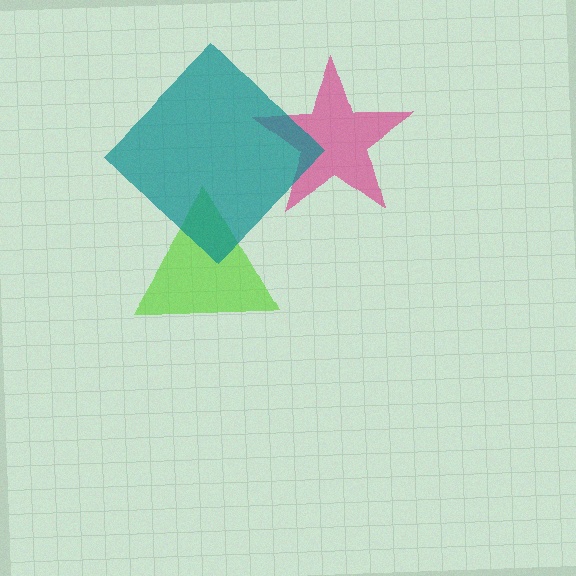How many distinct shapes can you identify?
There are 3 distinct shapes: a magenta star, a lime triangle, a teal diamond.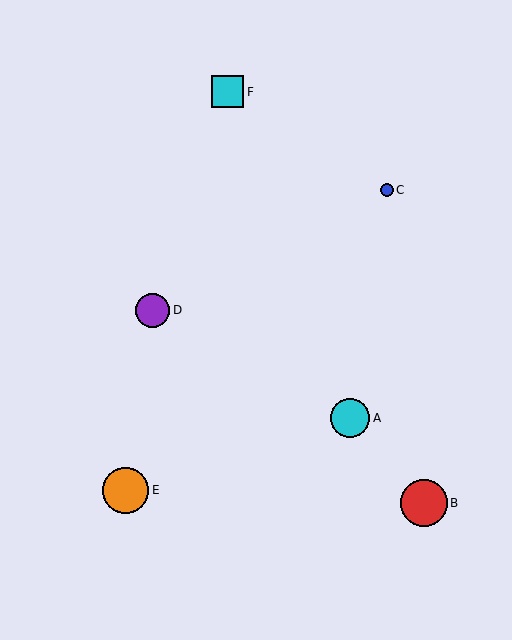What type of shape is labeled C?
Shape C is a blue circle.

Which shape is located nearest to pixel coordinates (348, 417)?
The cyan circle (labeled A) at (350, 418) is nearest to that location.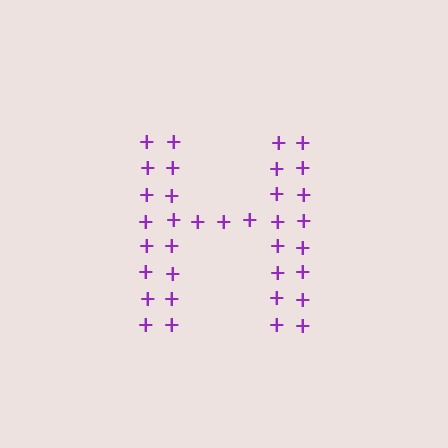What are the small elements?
The small elements are plus signs.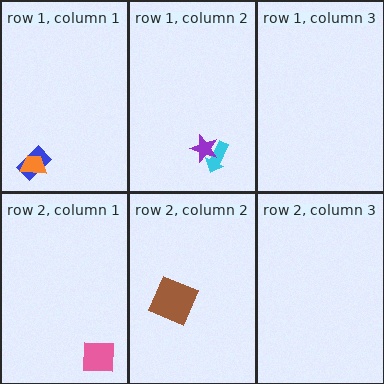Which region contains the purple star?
The row 1, column 2 region.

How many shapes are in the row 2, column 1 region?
1.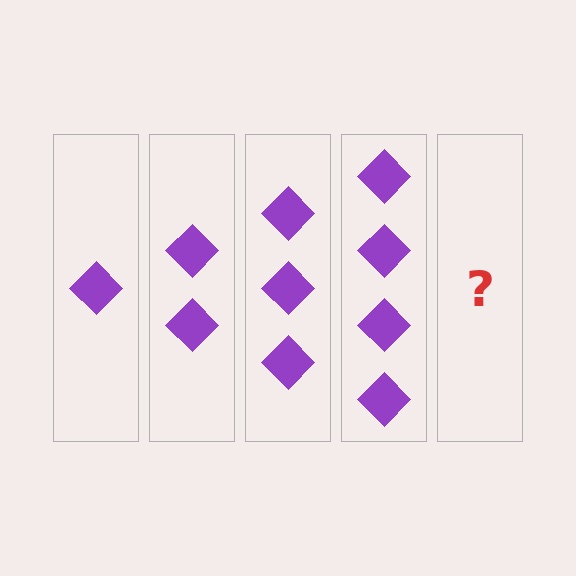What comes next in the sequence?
The next element should be 5 diamonds.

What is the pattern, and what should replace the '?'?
The pattern is that each step adds one more diamond. The '?' should be 5 diamonds.